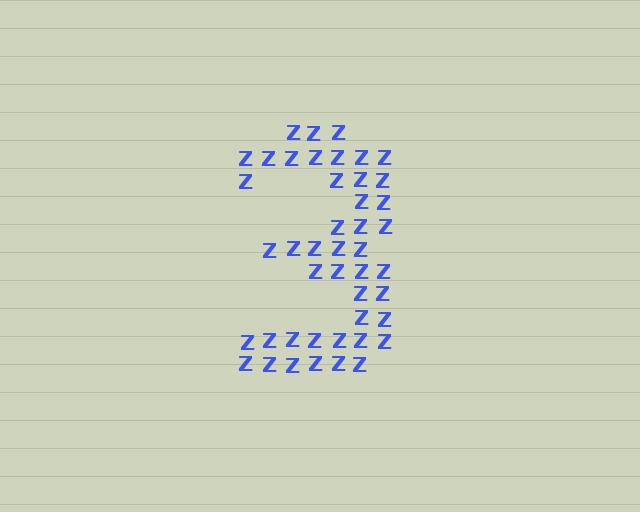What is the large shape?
The large shape is the digit 3.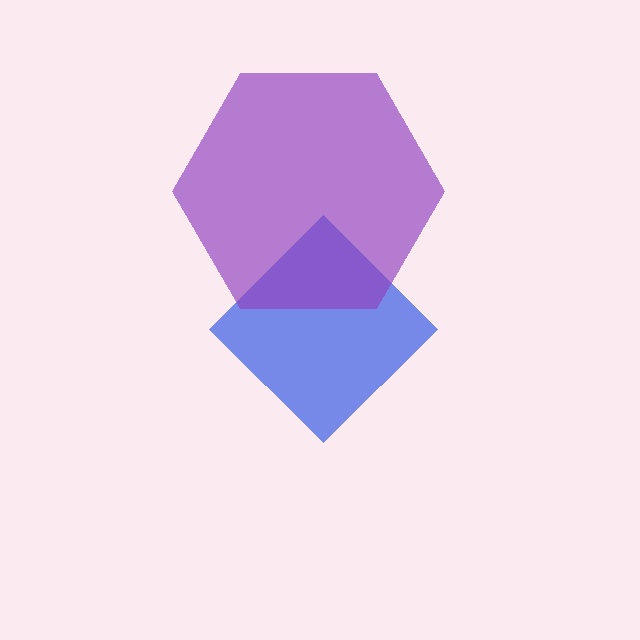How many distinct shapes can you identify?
There are 2 distinct shapes: a blue diamond, a purple hexagon.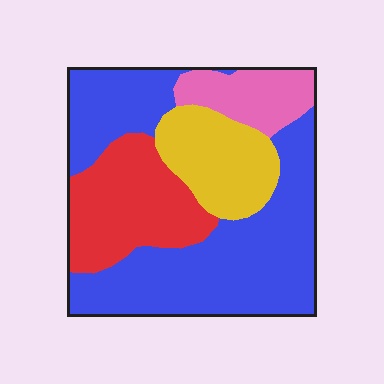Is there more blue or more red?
Blue.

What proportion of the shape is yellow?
Yellow takes up about one sixth (1/6) of the shape.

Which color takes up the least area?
Pink, at roughly 10%.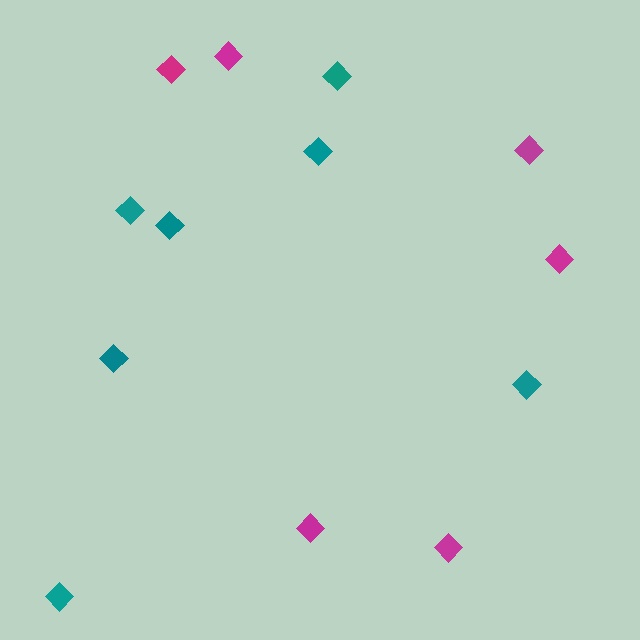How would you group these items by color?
There are 2 groups: one group of magenta diamonds (6) and one group of teal diamonds (7).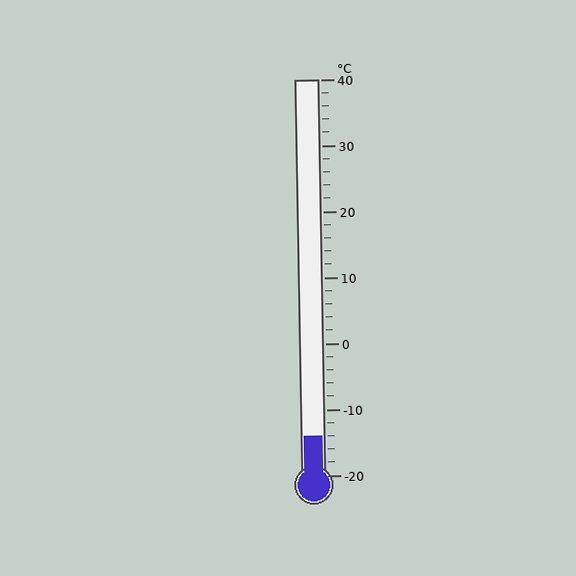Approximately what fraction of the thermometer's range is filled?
The thermometer is filled to approximately 10% of its range.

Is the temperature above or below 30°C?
The temperature is below 30°C.